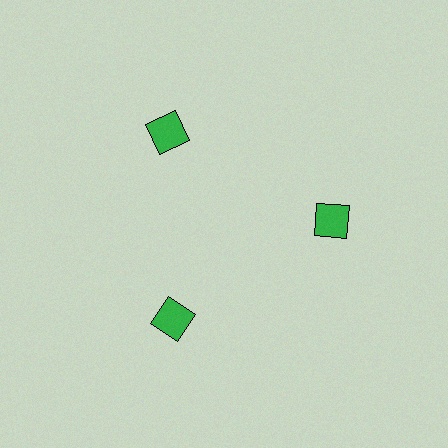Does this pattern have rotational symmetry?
Yes, this pattern has 3-fold rotational symmetry. It looks the same after rotating 120 degrees around the center.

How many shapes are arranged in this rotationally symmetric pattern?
There are 3 shapes, arranged in 3 groups of 1.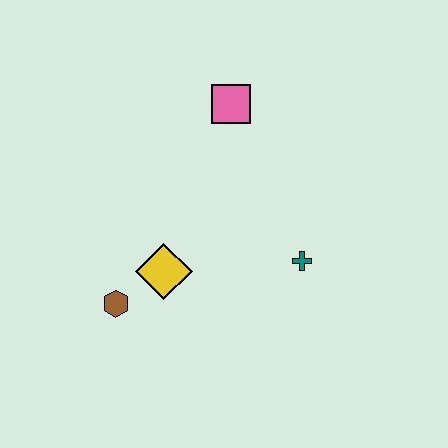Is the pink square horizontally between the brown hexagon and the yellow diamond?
No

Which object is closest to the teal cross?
The yellow diamond is closest to the teal cross.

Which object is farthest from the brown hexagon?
The pink square is farthest from the brown hexagon.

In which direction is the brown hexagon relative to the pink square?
The brown hexagon is below the pink square.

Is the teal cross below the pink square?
Yes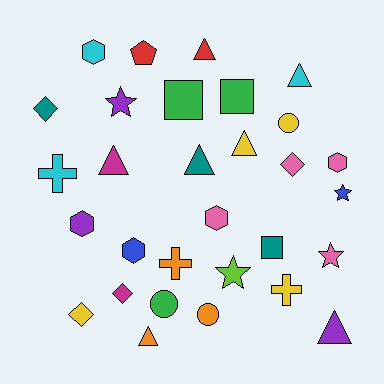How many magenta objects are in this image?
There are 2 magenta objects.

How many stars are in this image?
There are 4 stars.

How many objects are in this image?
There are 30 objects.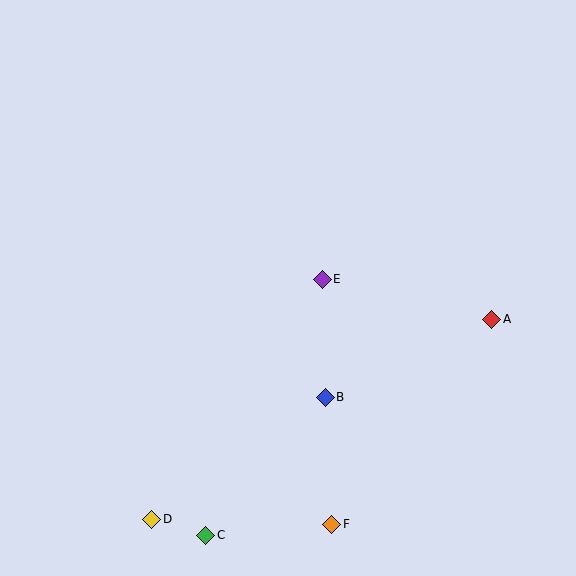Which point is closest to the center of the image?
Point E at (322, 279) is closest to the center.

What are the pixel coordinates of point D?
Point D is at (152, 519).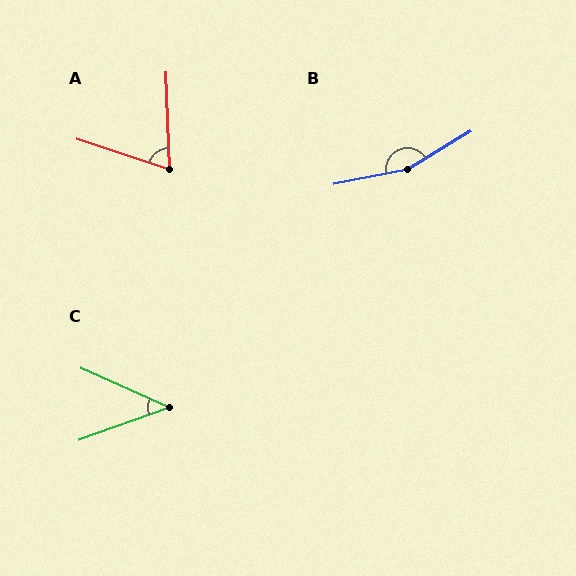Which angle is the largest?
B, at approximately 160 degrees.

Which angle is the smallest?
C, at approximately 44 degrees.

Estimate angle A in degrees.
Approximately 70 degrees.